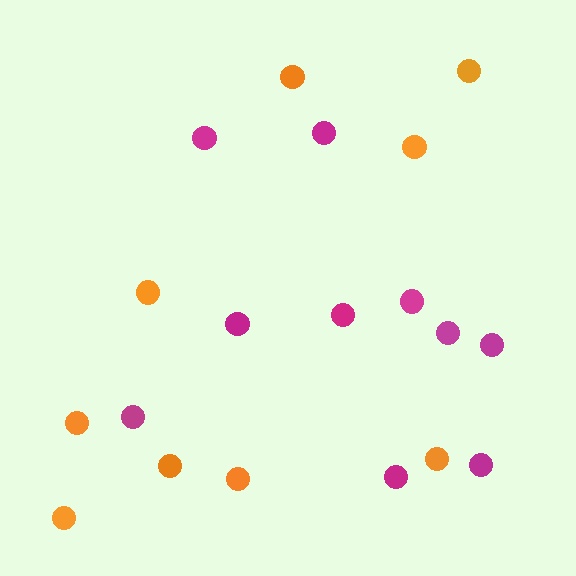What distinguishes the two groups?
There are 2 groups: one group of orange circles (9) and one group of magenta circles (10).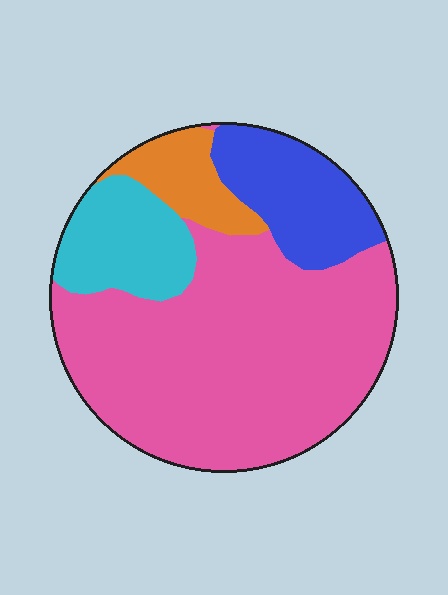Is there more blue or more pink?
Pink.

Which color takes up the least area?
Orange, at roughly 10%.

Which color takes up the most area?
Pink, at roughly 60%.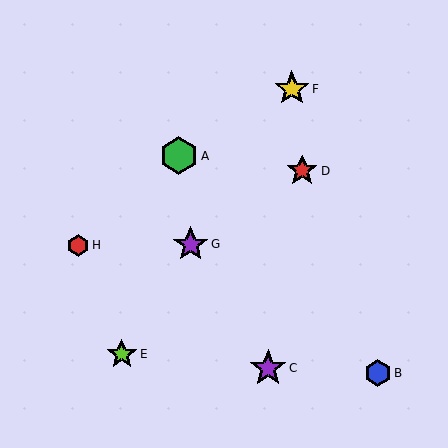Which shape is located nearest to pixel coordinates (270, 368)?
The purple star (labeled C) at (268, 368) is nearest to that location.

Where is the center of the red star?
The center of the red star is at (302, 171).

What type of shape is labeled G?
Shape G is a purple star.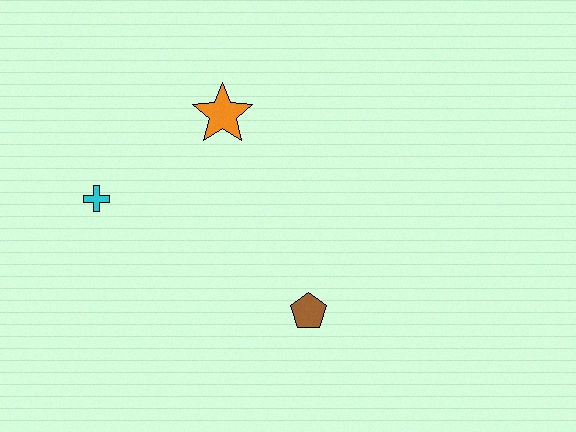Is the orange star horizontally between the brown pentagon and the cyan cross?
Yes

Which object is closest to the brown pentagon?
The orange star is closest to the brown pentagon.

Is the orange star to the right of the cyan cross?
Yes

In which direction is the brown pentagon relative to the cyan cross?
The brown pentagon is to the right of the cyan cross.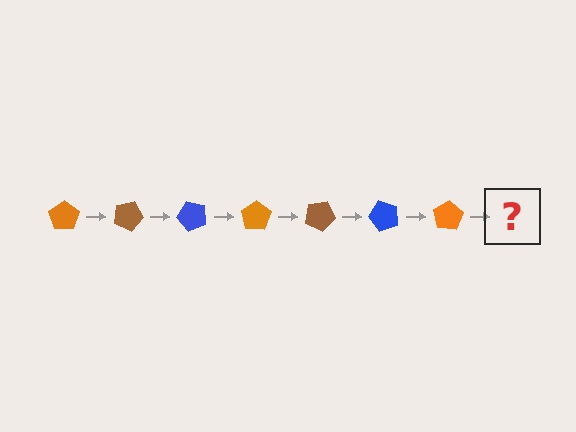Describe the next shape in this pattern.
It should be a brown pentagon, rotated 175 degrees from the start.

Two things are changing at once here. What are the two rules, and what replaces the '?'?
The two rules are that it rotates 25 degrees each step and the color cycles through orange, brown, and blue. The '?' should be a brown pentagon, rotated 175 degrees from the start.